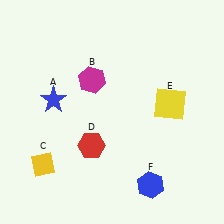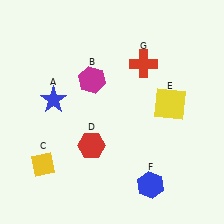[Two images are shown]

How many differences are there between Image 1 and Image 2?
There is 1 difference between the two images.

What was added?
A red cross (G) was added in Image 2.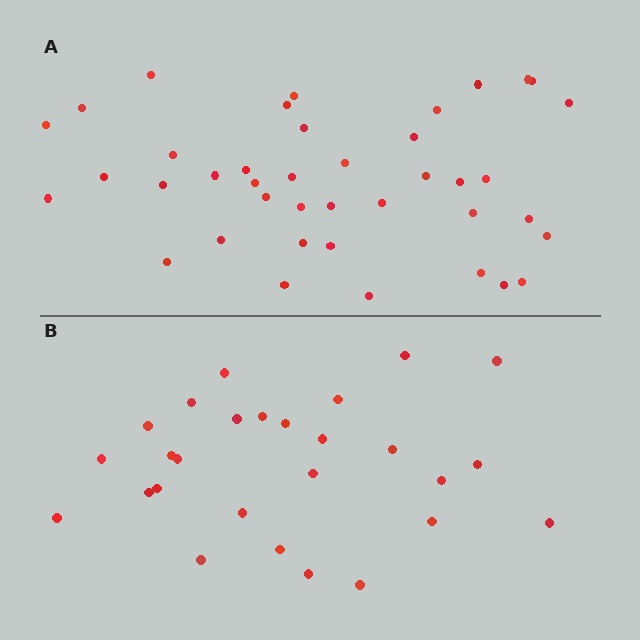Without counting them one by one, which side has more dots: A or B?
Region A (the top region) has more dots.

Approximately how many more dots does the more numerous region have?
Region A has approximately 15 more dots than region B.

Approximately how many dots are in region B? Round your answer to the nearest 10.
About 30 dots. (The exact count is 27, which rounds to 30.)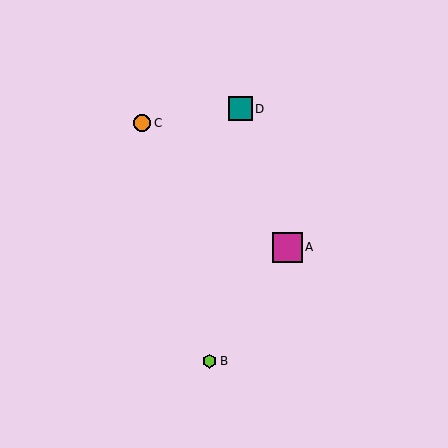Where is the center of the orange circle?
The center of the orange circle is at (142, 123).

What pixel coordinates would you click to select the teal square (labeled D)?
Click at (241, 109) to select the teal square D.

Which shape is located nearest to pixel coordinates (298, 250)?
The magenta square (labeled A) at (287, 247) is nearest to that location.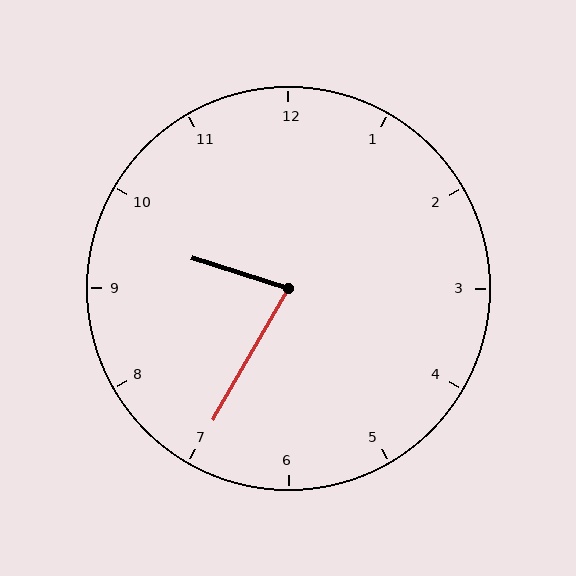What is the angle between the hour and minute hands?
Approximately 78 degrees.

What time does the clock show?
9:35.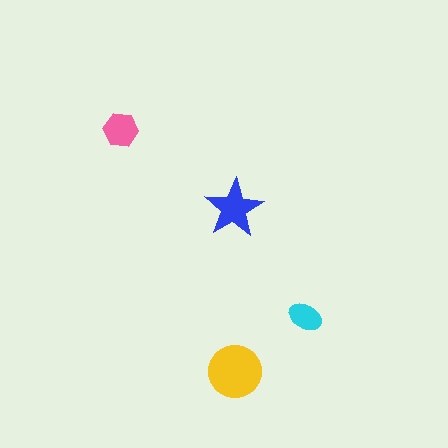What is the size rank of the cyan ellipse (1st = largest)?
4th.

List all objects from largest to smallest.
The yellow circle, the blue star, the pink hexagon, the cyan ellipse.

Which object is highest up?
The pink hexagon is topmost.